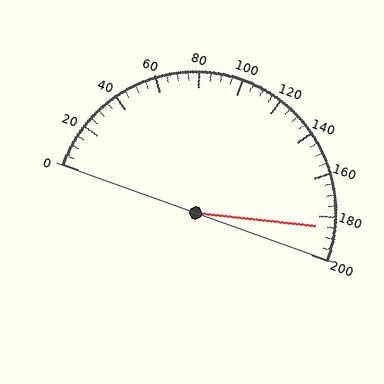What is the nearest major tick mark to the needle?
The nearest major tick mark is 180.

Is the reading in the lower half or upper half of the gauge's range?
The reading is in the upper half of the range (0 to 200).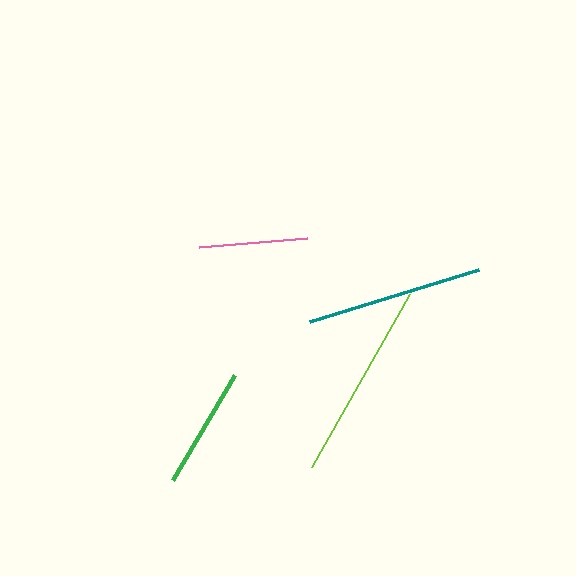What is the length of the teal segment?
The teal segment is approximately 176 pixels long.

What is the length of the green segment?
The green segment is approximately 122 pixels long.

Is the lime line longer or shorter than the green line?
The lime line is longer than the green line.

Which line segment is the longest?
The lime line is the longest at approximately 198 pixels.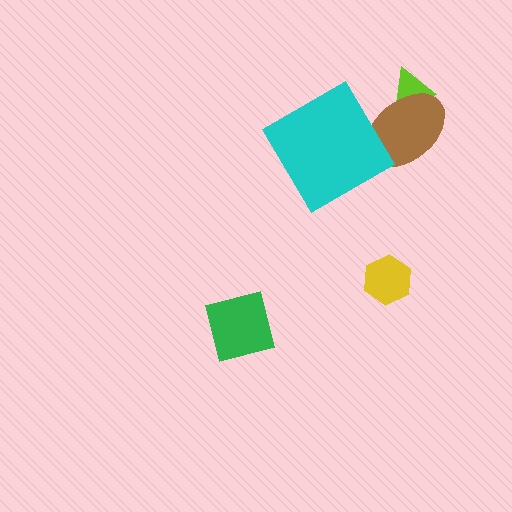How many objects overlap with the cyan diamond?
1 object overlaps with the cyan diamond.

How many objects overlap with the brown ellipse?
2 objects overlap with the brown ellipse.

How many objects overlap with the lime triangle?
1 object overlaps with the lime triangle.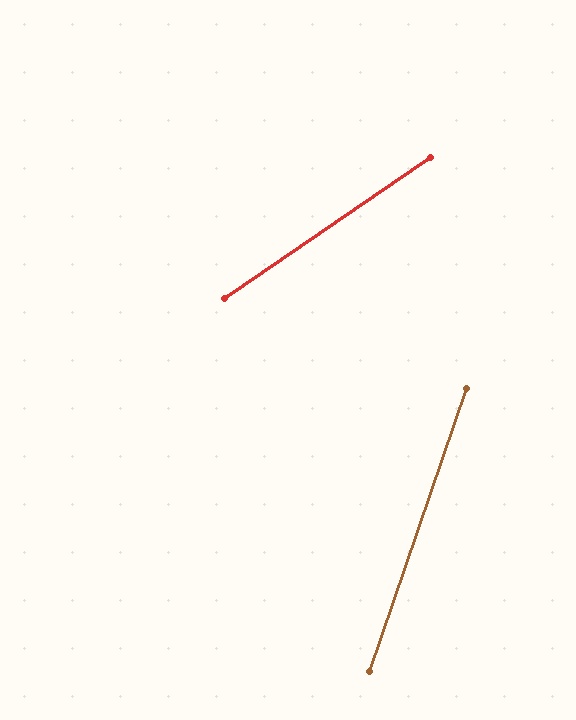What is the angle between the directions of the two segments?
Approximately 37 degrees.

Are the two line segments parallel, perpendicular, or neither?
Neither parallel nor perpendicular — they differ by about 37°.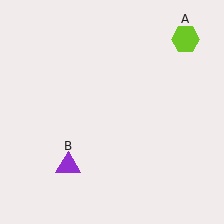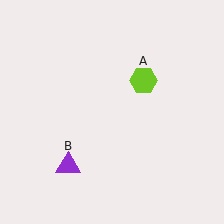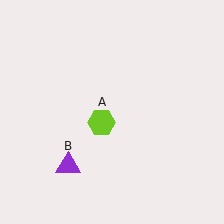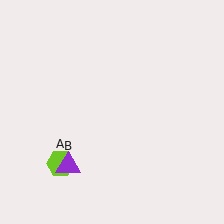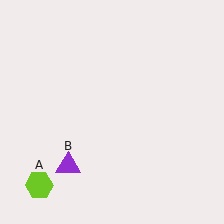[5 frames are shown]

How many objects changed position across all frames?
1 object changed position: lime hexagon (object A).